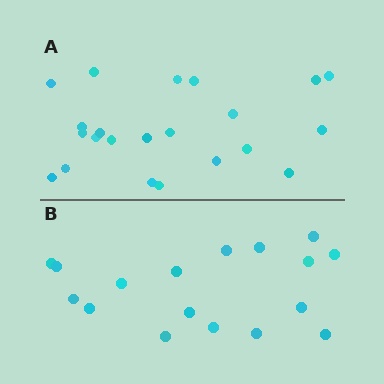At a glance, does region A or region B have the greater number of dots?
Region A (the top region) has more dots.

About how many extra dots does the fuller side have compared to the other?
Region A has about 5 more dots than region B.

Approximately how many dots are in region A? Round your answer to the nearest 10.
About 20 dots. (The exact count is 22, which rounds to 20.)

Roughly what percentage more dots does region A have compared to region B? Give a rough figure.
About 30% more.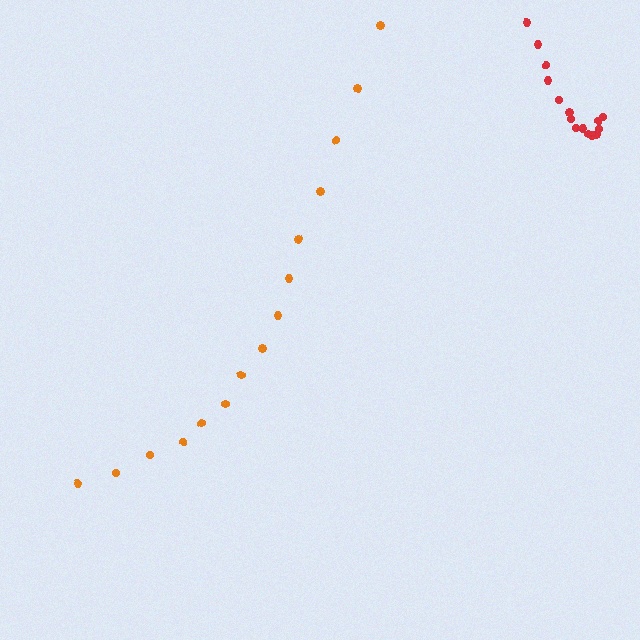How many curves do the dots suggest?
There are 2 distinct paths.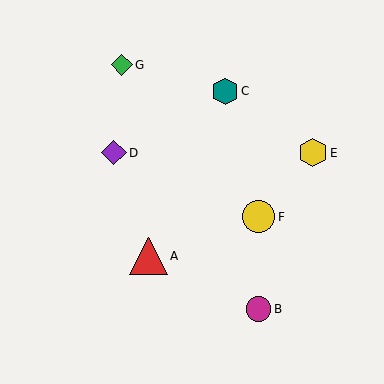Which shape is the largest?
The red triangle (labeled A) is the largest.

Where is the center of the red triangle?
The center of the red triangle is at (148, 256).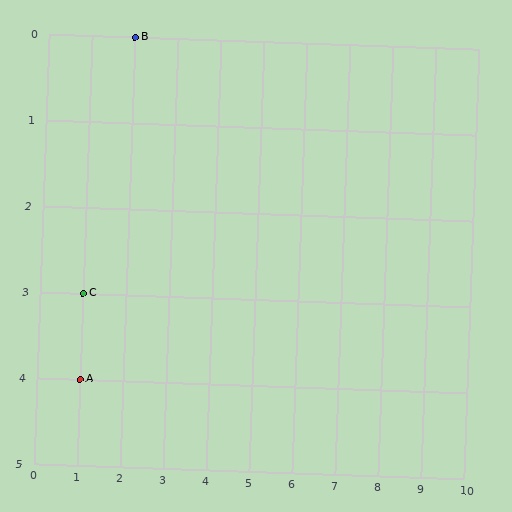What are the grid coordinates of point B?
Point B is at grid coordinates (2, 0).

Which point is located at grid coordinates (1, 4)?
Point A is at (1, 4).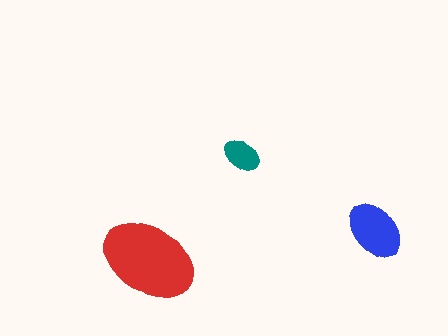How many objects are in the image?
There are 3 objects in the image.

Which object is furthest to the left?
The red ellipse is leftmost.